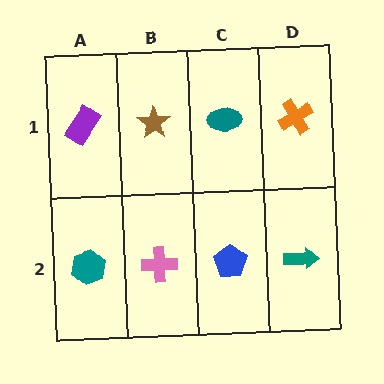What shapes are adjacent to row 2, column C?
A teal ellipse (row 1, column C), a pink cross (row 2, column B), a teal arrow (row 2, column D).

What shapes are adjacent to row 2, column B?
A brown star (row 1, column B), a teal hexagon (row 2, column A), a blue pentagon (row 2, column C).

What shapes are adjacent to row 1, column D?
A teal arrow (row 2, column D), a teal ellipse (row 1, column C).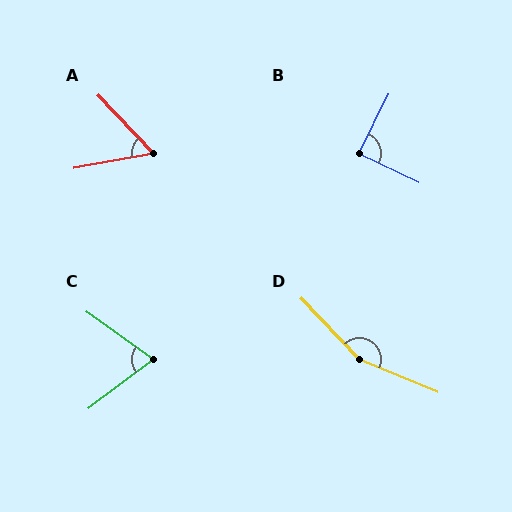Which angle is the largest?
D, at approximately 156 degrees.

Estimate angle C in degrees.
Approximately 73 degrees.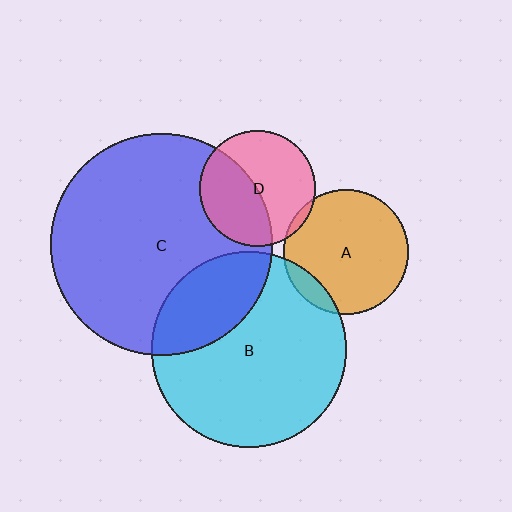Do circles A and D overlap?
Yes.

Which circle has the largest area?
Circle C (blue).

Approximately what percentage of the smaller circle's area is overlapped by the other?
Approximately 5%.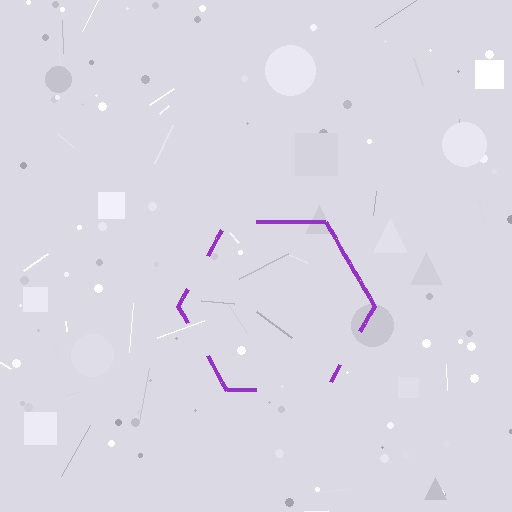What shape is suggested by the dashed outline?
The dashed outline suggests a hexagon.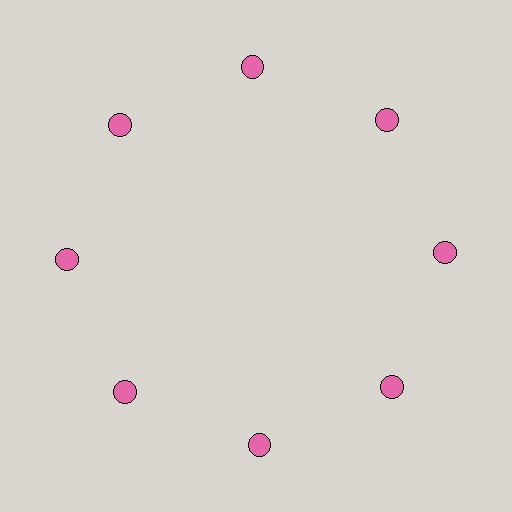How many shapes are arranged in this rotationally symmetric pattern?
There are 8 shapes, arranged in 8 groups of 1.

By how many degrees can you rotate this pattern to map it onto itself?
The pattern maps onto itself every 45 degrees of rotation.